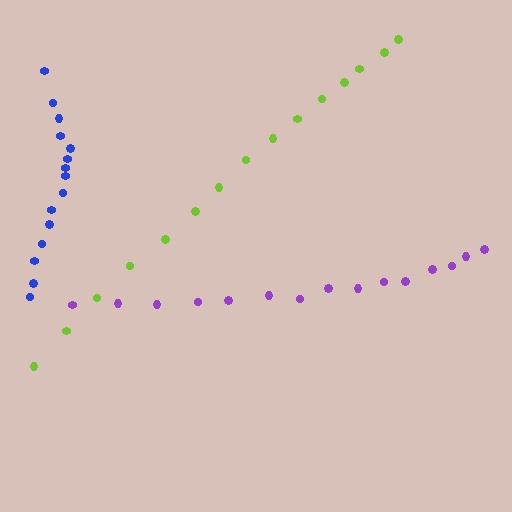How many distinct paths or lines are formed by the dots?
There are 3 distinct paths.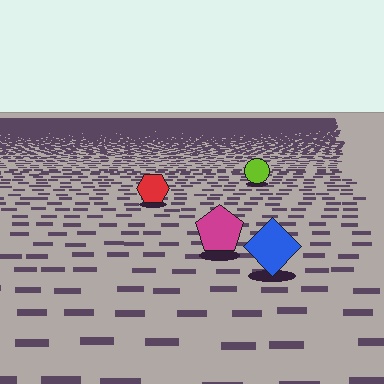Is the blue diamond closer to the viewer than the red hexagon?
Yes. The blue diamond is closer — you can tell from the texture gradient: the ground texture is coarser near it.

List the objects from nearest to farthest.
From nearest to farthest: the blue diamond, the magenta pentagon, the red hexagon, the lime circle.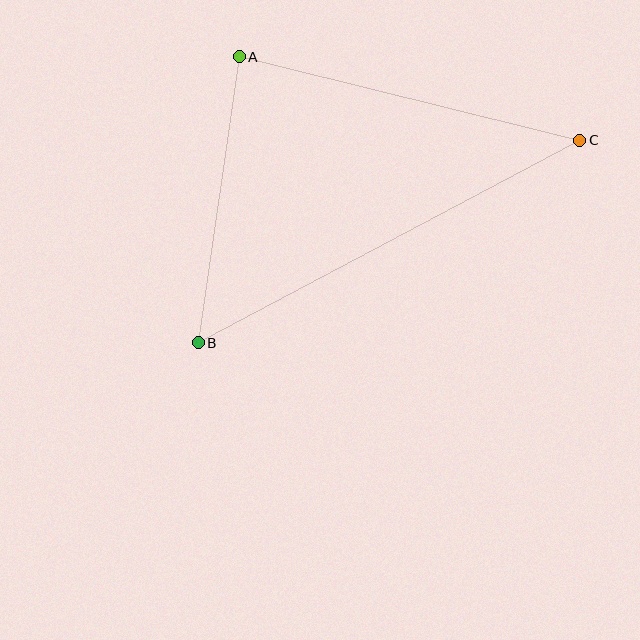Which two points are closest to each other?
Points A and B are closest to each other.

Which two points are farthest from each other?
Points B and C are farthest from each other.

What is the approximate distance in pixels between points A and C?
The distance between A and C is approximately 350 pixels.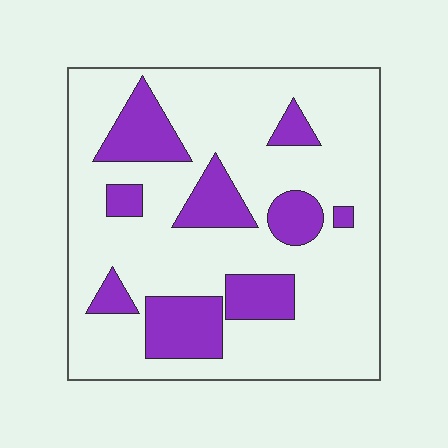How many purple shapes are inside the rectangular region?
9.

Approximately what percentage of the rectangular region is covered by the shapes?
Approximately 25%.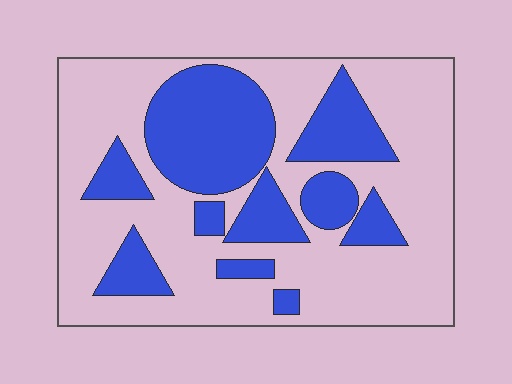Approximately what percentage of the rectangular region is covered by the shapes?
Approximately 35%.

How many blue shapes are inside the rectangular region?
10.